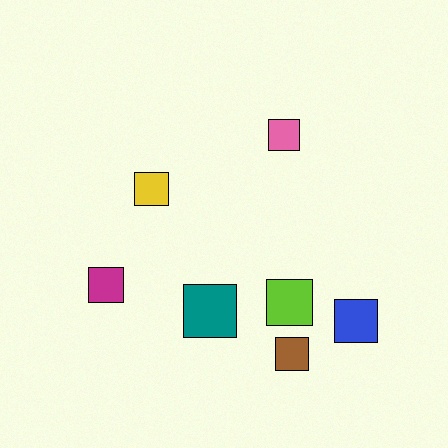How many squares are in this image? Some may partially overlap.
There are 7 squares.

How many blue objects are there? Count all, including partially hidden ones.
There is 1 blue object.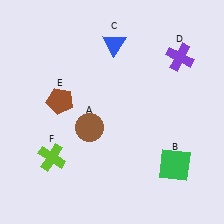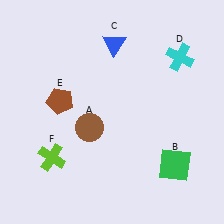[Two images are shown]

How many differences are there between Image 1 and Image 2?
There is 1 difference between the two images.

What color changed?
The cross (D) changed from purple in Image 1 to cyan in Image 2.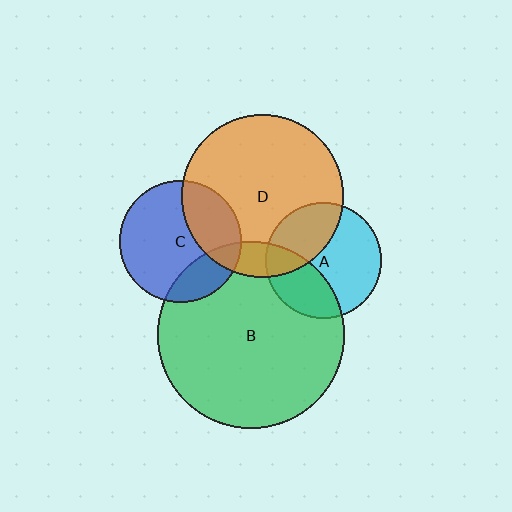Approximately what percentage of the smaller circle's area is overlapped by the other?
Approximately 20%.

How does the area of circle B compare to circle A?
Approximately 2.6 times.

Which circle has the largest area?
Circle B (green).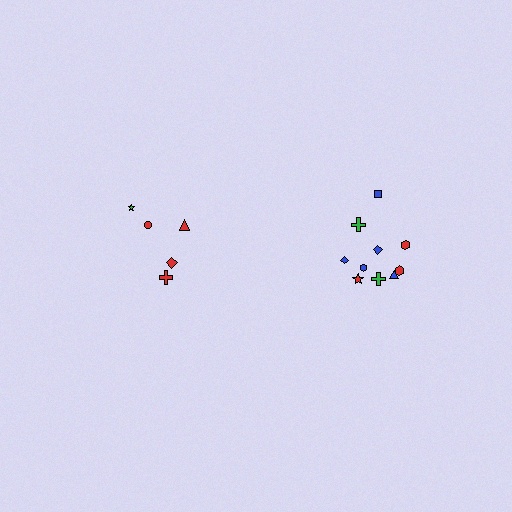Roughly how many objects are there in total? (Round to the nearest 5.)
Roughly 15 objects in total.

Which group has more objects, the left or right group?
The right group.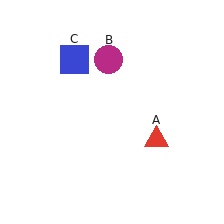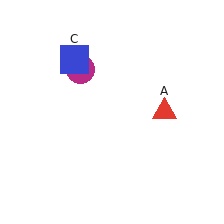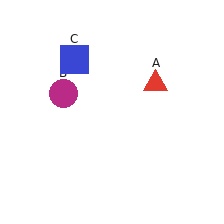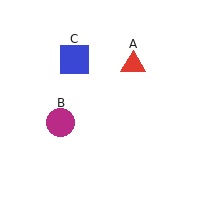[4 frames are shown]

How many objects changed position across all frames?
2 objects changed position: red triangle (object A), magenta circle (object B).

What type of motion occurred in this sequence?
The red triangle (object A), magenta circle (object B) rotated counterclockwise around the center of the scene.